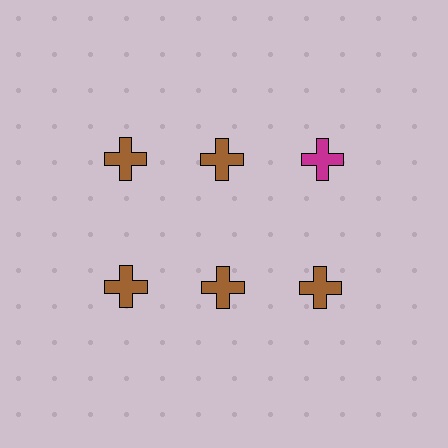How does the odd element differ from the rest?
It has a different color: magenta instead of brown.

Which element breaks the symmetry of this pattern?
The magenta cross in the top row, center column breaks the symmetry. All other shapes are brown crosses.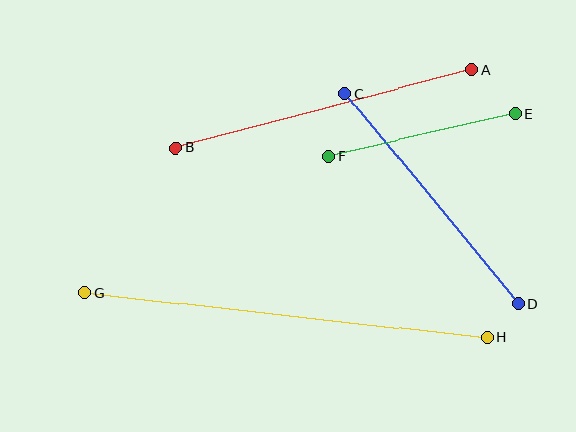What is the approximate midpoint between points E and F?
The midpoint is at approximately (422, 135) pixels.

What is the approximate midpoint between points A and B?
The midpoint is at approximately (324, 109) pixels.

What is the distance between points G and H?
The distance is approximately 404 pixels.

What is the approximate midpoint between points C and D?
The midpoint is at approximately (432, 199) pixels.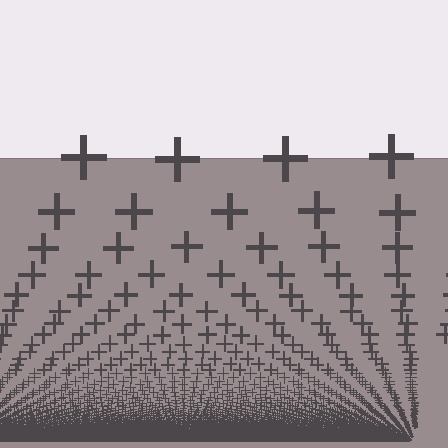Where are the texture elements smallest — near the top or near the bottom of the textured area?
Near the bottom.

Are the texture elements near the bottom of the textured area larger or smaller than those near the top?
Smaller. The gradient is inverted — elements near the bottom are smaller and denser.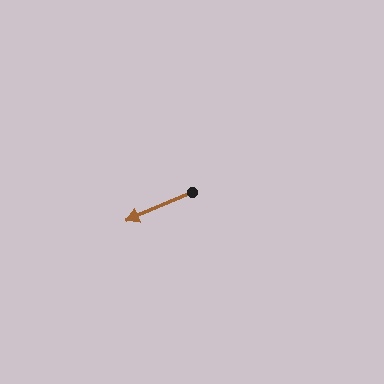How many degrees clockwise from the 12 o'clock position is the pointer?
Approximately 247 degrees.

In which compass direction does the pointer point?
Southwest.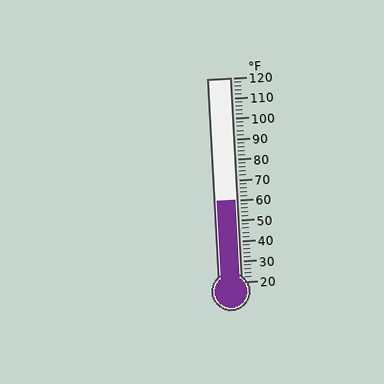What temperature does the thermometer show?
The thermometer shows approximately 60°F.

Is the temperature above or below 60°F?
The temperature is at 60°F.